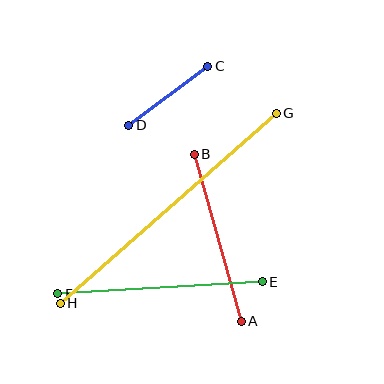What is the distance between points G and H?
The distance is approximately 288 pixels.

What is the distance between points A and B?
The distance is approximately 173 pixels.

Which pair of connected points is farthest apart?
Points G and H are farthest apart.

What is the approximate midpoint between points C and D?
The midpoint is at approximately (168, 96) pixels.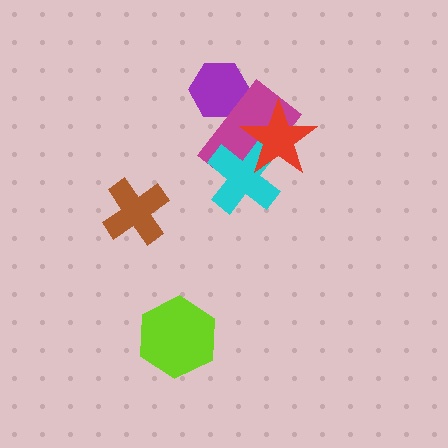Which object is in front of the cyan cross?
The red star is in front of the cyan cross.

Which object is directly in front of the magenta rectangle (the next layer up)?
The cyan cross is directly in front of the magenta rectangle.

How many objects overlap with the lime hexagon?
0 objects overlap with the lime hexagon.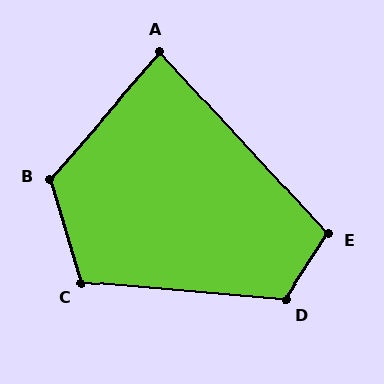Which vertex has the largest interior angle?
B, at approximately 122 degrees.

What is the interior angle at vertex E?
Approximately 104 degrees (obtuse).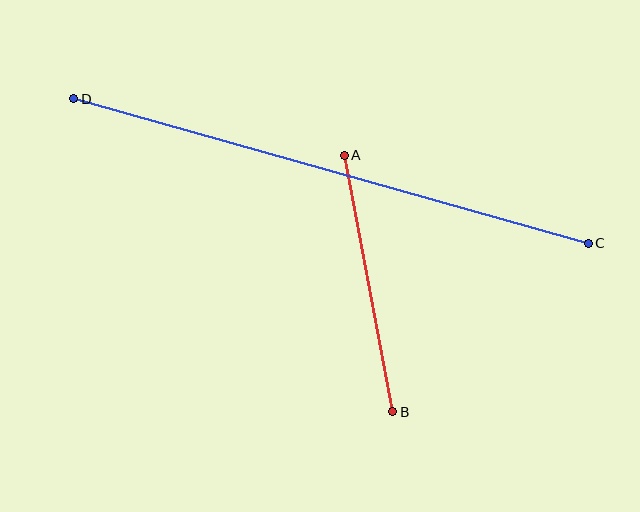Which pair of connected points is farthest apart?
Points C and D are farthest apart.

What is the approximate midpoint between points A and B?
The midpoint is at approximately (369, 283) pixels.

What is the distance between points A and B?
The distance is approximately 261 pixels.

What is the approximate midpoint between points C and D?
The midpoint is at approximately (331, 171) pixels.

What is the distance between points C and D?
The distance is approximately 534 pixels.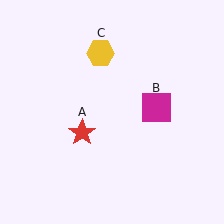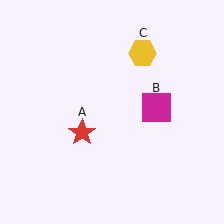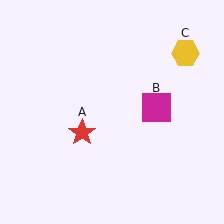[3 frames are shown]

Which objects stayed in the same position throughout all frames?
Red star (object A) and magenta square (object B) remained stationary.